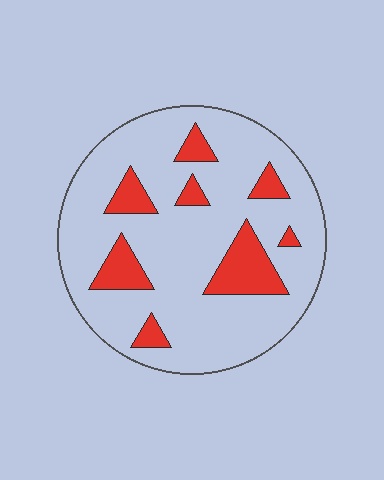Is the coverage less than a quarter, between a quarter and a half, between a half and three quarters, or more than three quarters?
Less than a quarter.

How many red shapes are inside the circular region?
8.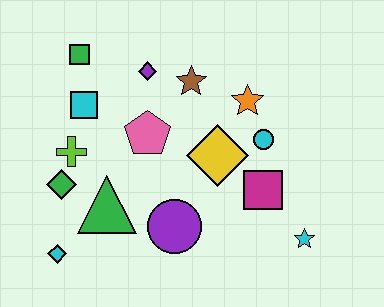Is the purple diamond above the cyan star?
Yes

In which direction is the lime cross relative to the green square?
The lime cross is below the green square.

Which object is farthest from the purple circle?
The green square is farthest from the purple circle.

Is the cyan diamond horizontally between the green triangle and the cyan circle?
No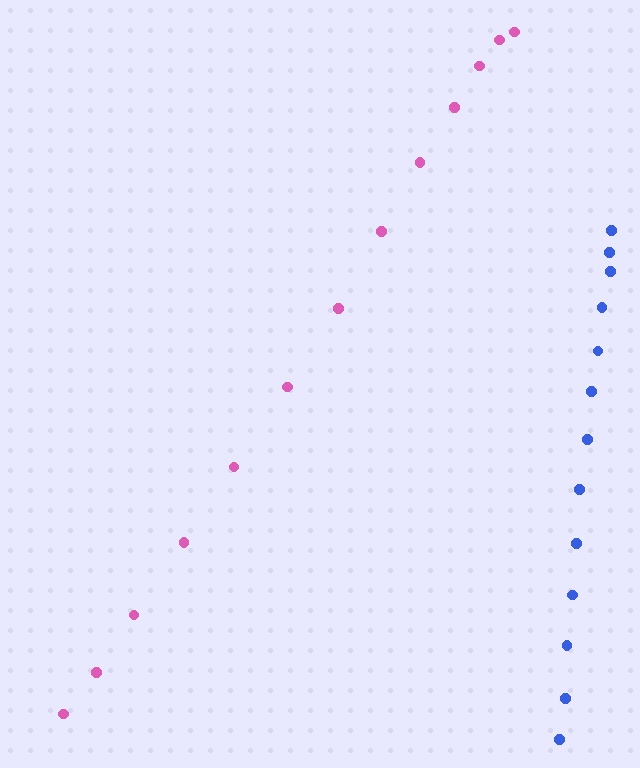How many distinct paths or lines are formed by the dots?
There are 2 distinct paths.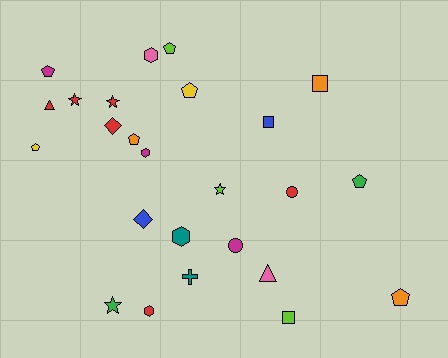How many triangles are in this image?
There are 2 triangles.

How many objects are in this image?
There are 25 objects.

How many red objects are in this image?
There are 6 red objects.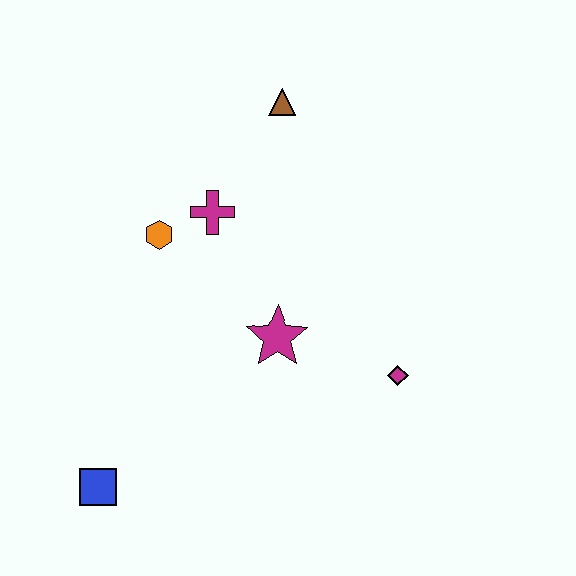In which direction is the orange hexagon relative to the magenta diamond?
The orange hexagon is to the left of the magenta diamond.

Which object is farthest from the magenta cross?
The blue square is farthest from the magenta cross.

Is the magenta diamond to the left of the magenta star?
No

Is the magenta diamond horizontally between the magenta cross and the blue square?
No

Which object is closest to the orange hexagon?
The magenta cross is closest to the orange hexagon.